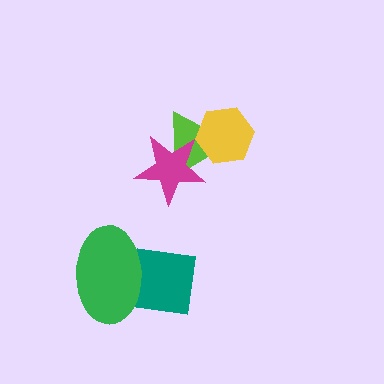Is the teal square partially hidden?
Yes, it is partially covered by another shape.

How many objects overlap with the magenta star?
1 object overlaps with the magenta star.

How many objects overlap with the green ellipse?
1 object overlaps with the green ellipse.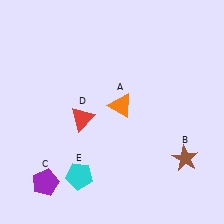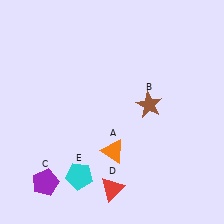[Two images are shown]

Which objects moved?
The objects that moved are: the orange triangle (A), the brown star (B), the red triangle (D).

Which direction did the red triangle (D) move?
The red triangle (D) moved down.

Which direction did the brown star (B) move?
The brown star (B) moved up.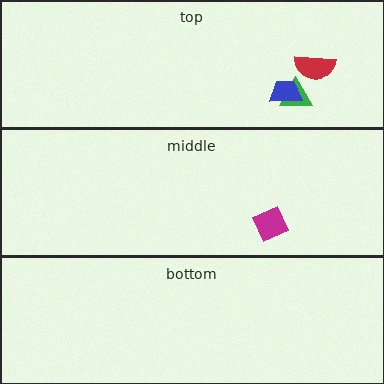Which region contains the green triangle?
The top region.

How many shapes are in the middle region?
1.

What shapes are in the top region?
The red semicircle, the green triangle, the blue trapezoid.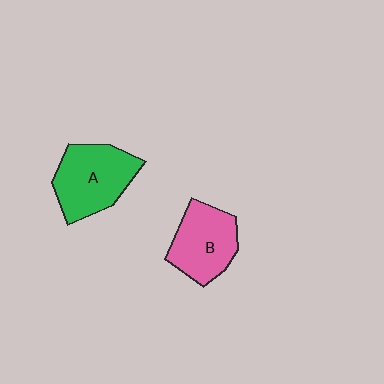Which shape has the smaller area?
Shape B (pink).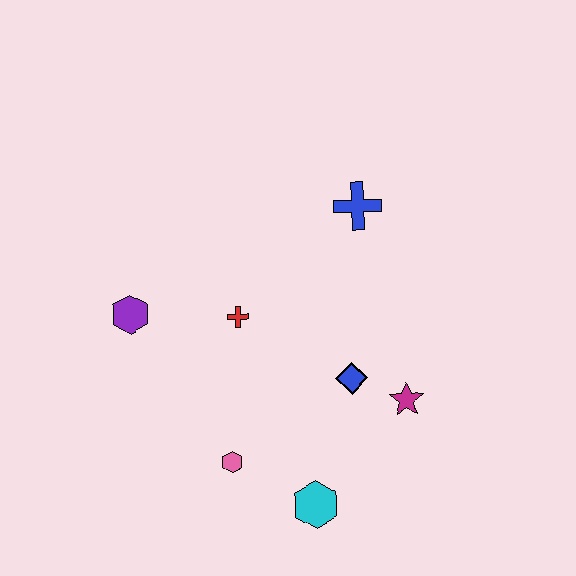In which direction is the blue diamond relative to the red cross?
The blue diamond is to the right of the red cross.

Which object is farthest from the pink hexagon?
The blue cross is farthest from the pink hexagon.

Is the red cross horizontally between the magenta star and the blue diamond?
No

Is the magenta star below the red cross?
Yes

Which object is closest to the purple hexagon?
The red cross is closest to the purple hexagon.